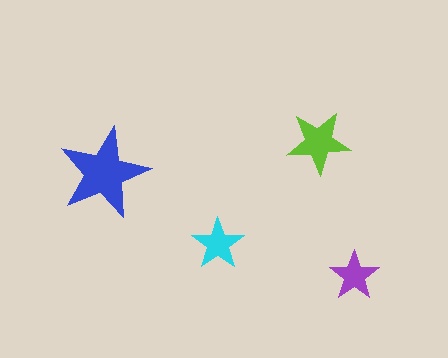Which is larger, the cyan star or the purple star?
The cyan one.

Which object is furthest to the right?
The purple star is rightmost.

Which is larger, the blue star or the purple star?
The blue one.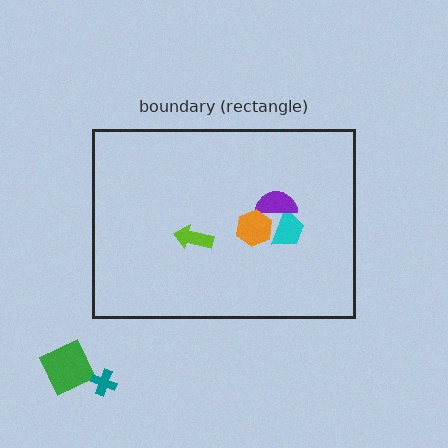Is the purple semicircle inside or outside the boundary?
Inside.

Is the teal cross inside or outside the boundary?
Outside.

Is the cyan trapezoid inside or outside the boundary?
Inside.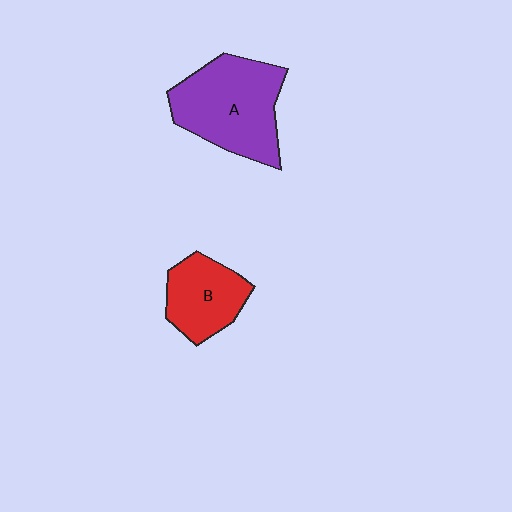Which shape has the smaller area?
Shape B (red).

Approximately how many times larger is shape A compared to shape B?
Approximately 1.6 times.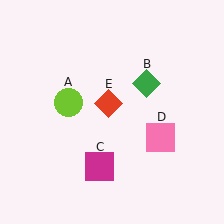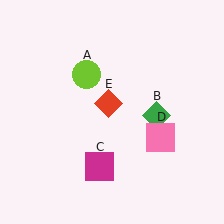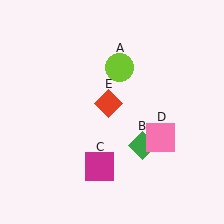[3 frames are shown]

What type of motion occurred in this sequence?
The lime circle (object A), green diamond (object B) rotated clockwise around the center of the scene.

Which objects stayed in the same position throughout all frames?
Magenta square (object C) and pink square (object D) and red diamond (object E) remained stationary.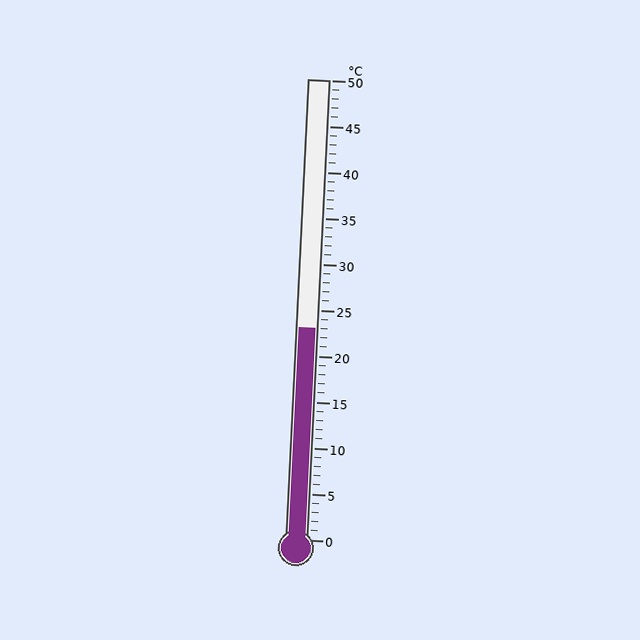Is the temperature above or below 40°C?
The temperature is below 40°C.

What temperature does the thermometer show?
The thermometer shows approximately 23°C.